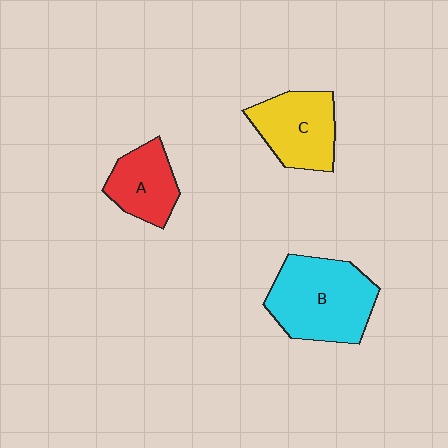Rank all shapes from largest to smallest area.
From largest to smallest: B (cyan), C (yellow), A (red).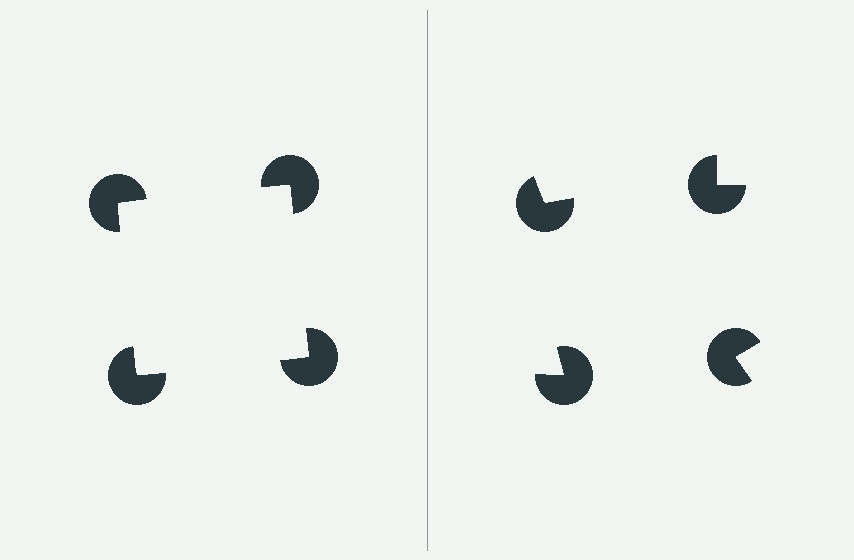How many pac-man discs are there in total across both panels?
8 — 4 on each side.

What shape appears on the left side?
An illusory square.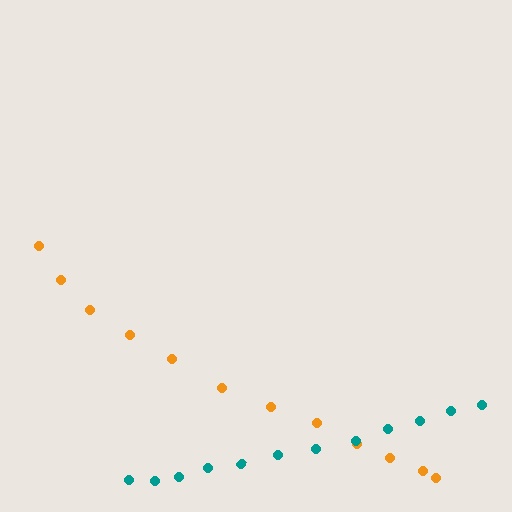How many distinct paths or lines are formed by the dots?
There are 2 distinct paths.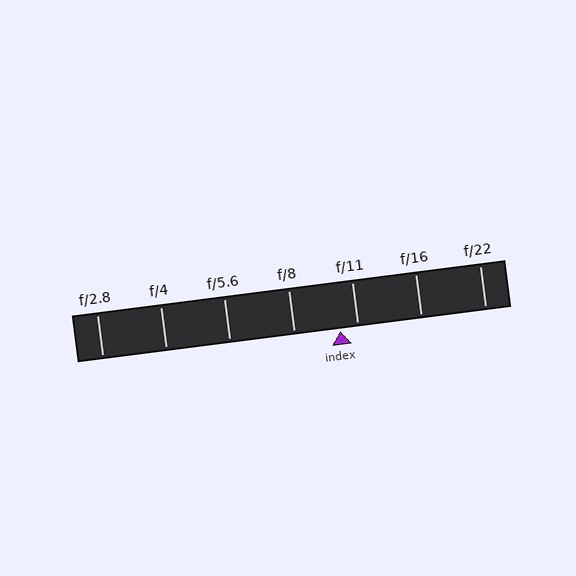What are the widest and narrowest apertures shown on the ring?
The widest aperture shown is f/2.8 and the narrowest is f/22.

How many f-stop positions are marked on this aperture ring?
There are 7 f-stop positions marked.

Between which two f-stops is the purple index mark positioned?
The index mark is between f/8 and f/11.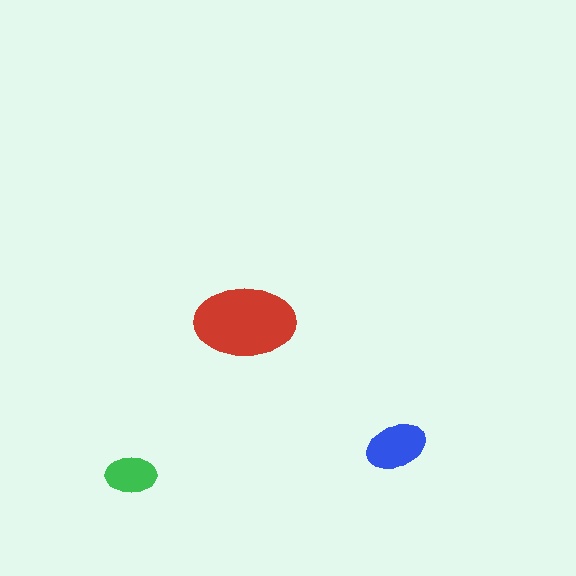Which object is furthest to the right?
The blue ellipse is rightmost.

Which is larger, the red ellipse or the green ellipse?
The red one.